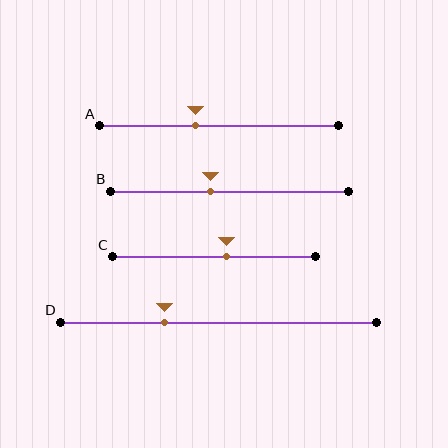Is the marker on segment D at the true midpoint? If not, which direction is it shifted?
No, the marker on segment D is shifted to the left by about 17% of the segment length.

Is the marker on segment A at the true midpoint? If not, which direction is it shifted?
No, the marker on segment A is shifted to the left by about 10% of the segment length.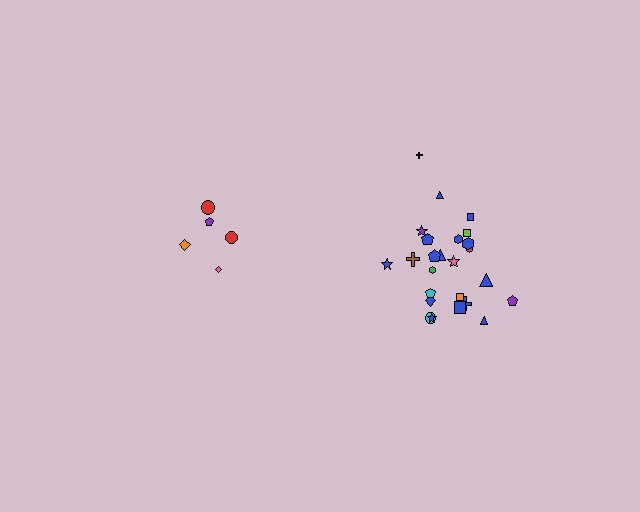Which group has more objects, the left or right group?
The right group.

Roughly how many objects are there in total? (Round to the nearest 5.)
Roughly 30 objects in total.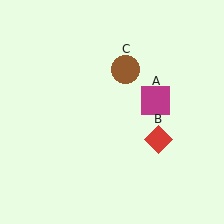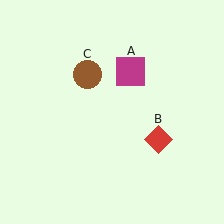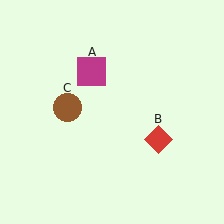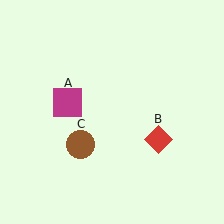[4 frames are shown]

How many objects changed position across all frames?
2 objects changed position: magenta square (object A), brown circle (object C).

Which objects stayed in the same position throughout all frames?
Red diamond (object B) remained stationary.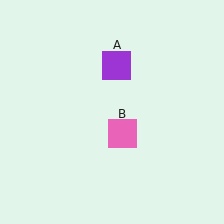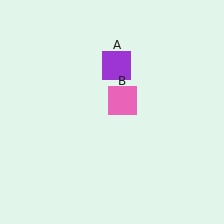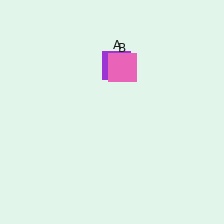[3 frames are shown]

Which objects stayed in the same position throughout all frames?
Purple square (object A) remained stationary.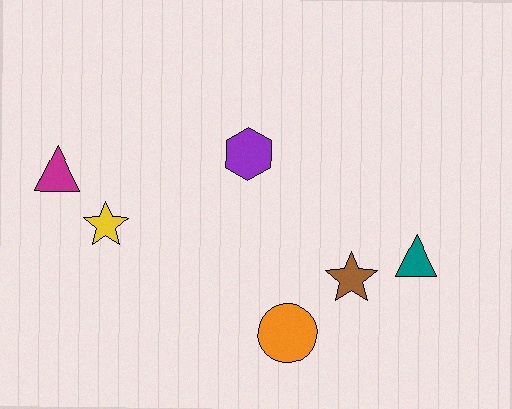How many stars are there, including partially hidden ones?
There are 2 stars.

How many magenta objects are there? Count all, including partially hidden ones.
There is 1 magenta object.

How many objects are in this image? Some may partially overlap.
There are 6 objects.